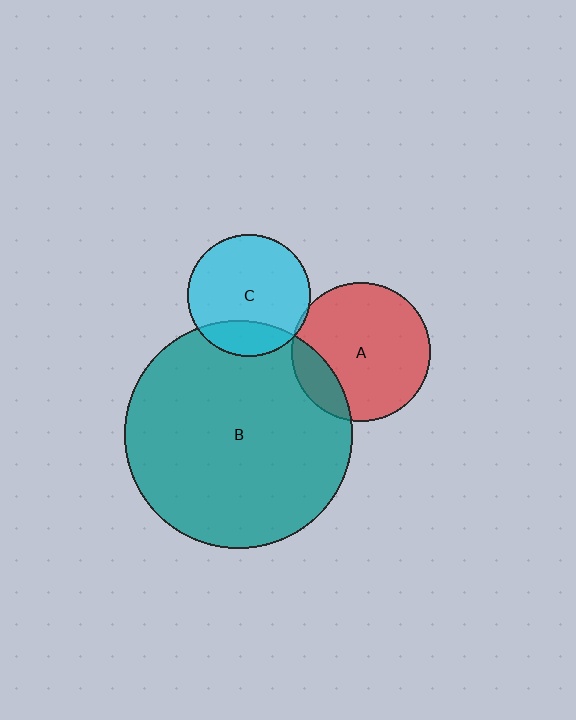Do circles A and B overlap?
Yes.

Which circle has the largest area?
Circle B (teal).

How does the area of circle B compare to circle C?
Approximately 3.5 times.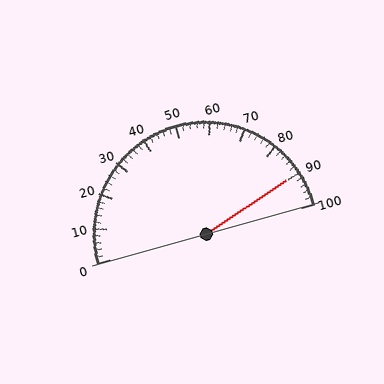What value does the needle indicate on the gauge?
The needle indicates approximately 90.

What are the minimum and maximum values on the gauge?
The gauge ranges from 0 to 100.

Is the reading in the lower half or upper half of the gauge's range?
The reading is in the upper half of the range (0 to 100).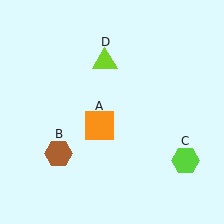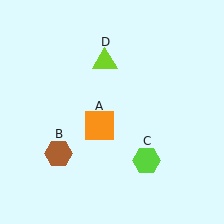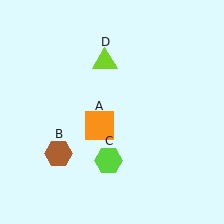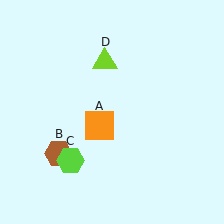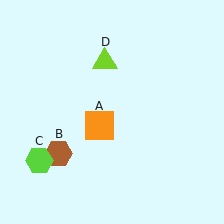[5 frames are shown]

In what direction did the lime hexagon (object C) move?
The lime hexagon (object C) moved left.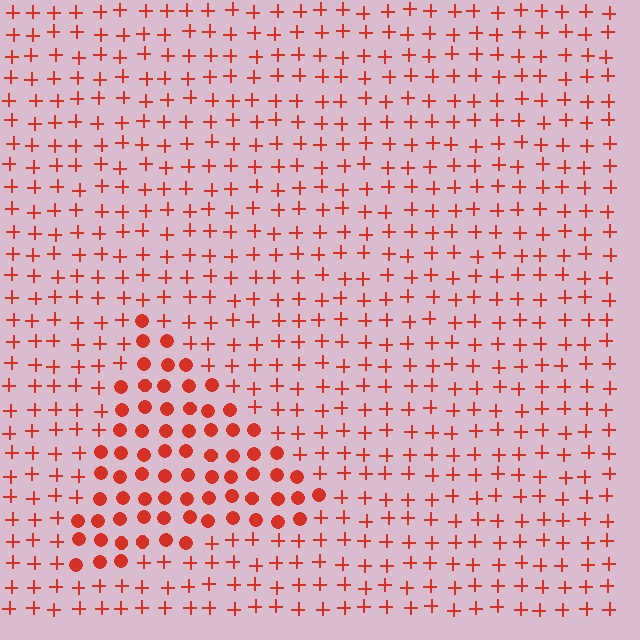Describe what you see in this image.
The image is filled with small red elements arranged in a uniform grid. A triangle-shaped region contains circles, while the surrounding area contains plus signs. The boundary is defined purely by the change in element shape.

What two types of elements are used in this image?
The image uses circles inside the triangle region and plus signs outside it.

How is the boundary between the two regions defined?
The boundary is defined by a change in element shape: circles inside vs. plus signs outside. All elements share the same color and spacing.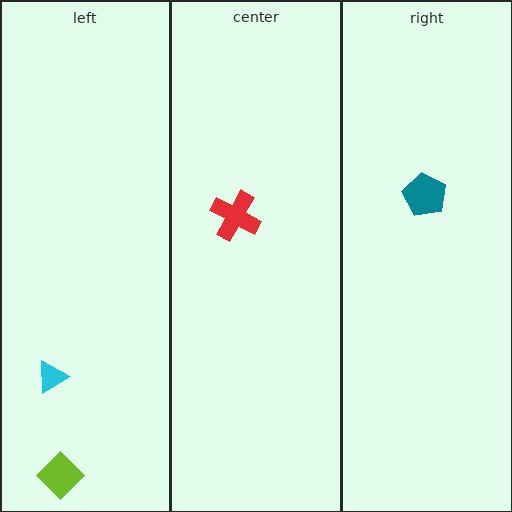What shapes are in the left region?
The lime diamond, the cyan triangle.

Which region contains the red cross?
The center region.